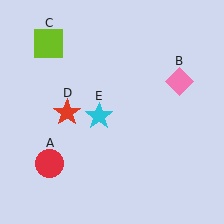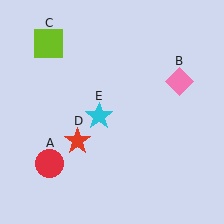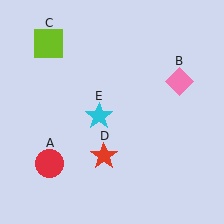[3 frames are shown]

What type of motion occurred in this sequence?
The red star (object D) rotated counterclockwise around the center of the scene.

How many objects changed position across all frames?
1 object changed position: red star (object D).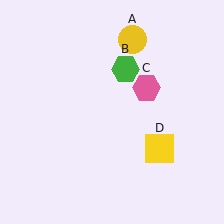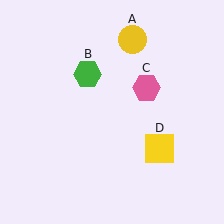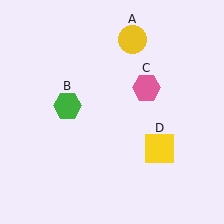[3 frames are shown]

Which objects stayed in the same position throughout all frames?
Yellow circle (object A) and pink hexagon (object C) and yellow square (object D) remained stationary.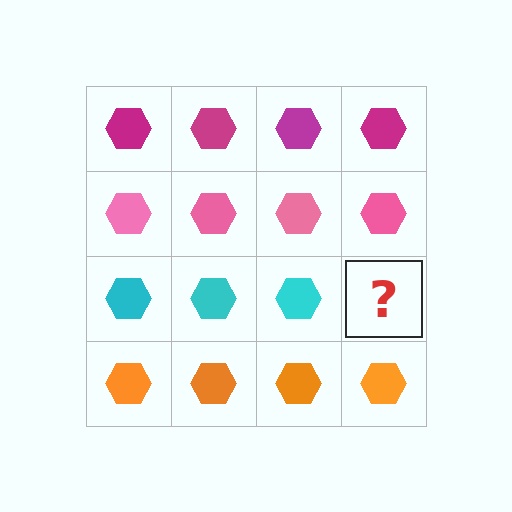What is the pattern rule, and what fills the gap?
The rule is that each row has a consistent color. The gap should be filled with a cyan hexagon.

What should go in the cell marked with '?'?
The missing cell should contain a cyan hexagon.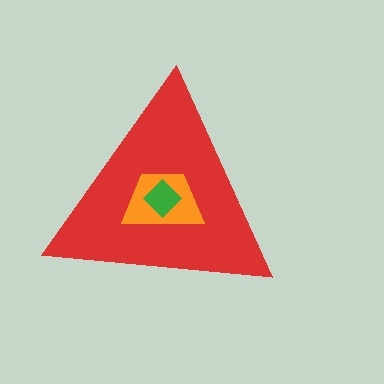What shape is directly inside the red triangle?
The orange trapezoid.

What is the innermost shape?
The green diamond.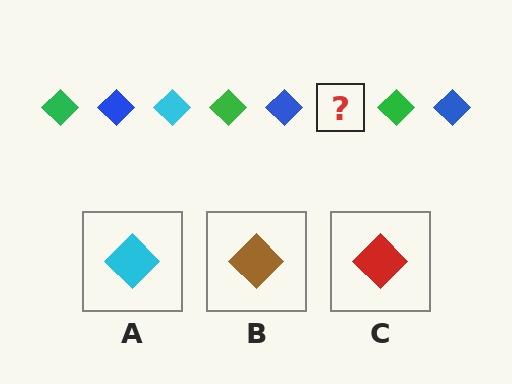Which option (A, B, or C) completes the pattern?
A.